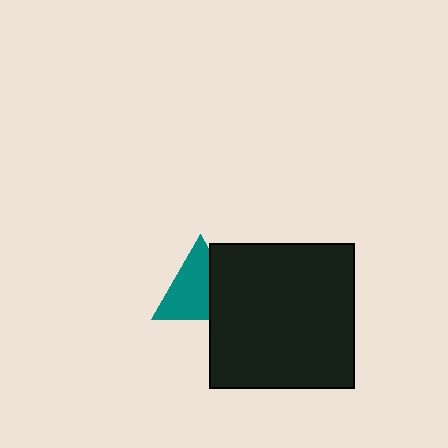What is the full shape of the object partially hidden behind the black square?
The partially hidden object is a teal triangle.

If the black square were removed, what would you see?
You would see the complete teal triangle.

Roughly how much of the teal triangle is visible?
Most of it is visible (roughly 67%).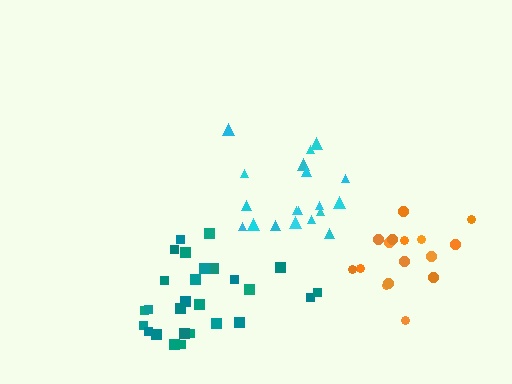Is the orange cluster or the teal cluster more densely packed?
Orange.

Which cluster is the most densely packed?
Orange.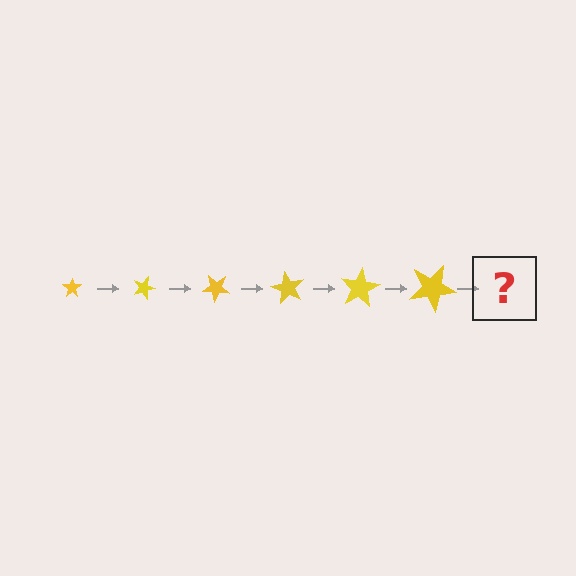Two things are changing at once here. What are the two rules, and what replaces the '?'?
The two rules are that the star grows larger each step and it rotates 20 degrees each step. The '?' should be a star, larger than the previous one and rotated 120 degrees from the start.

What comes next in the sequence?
The next element should be a star, larger than the previous one and rotated 120 degrees from the start.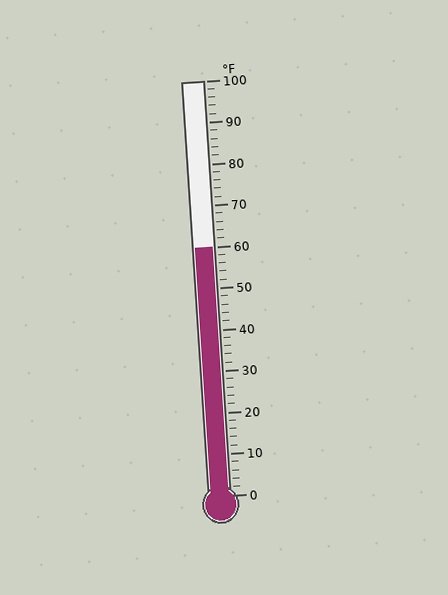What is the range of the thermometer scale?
The thermometer scale ranges from 0°F to 100°F.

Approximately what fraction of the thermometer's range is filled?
The thermometer is filled to approximately 60% of its range.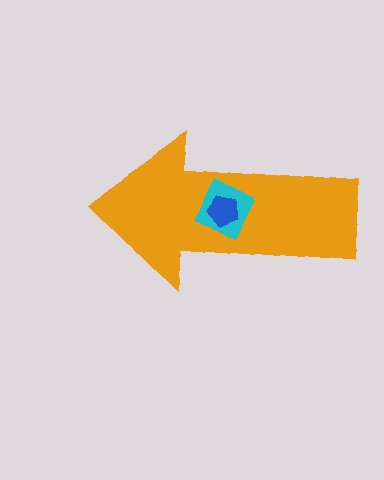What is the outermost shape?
The orange arrow.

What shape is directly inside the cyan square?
The blue pentagon.